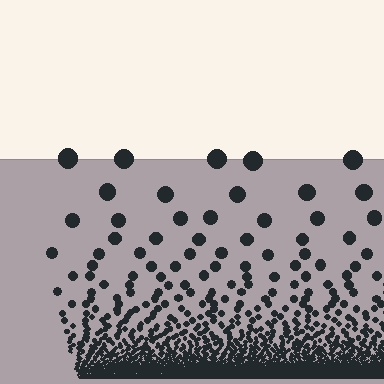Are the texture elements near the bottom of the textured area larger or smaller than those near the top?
Smaller. The gradient is inverted — elements near the bottom are smaller and denser.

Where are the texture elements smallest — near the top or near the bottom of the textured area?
Near the bottom.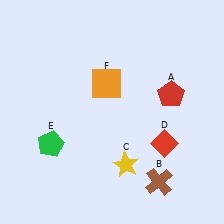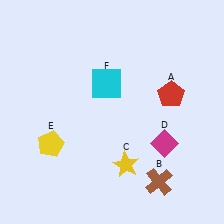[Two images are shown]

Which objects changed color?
D changed from red to magenta. E changed from green to yellow. F changed from orange to cyan.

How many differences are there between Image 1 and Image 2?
There are 3 differences between the two images.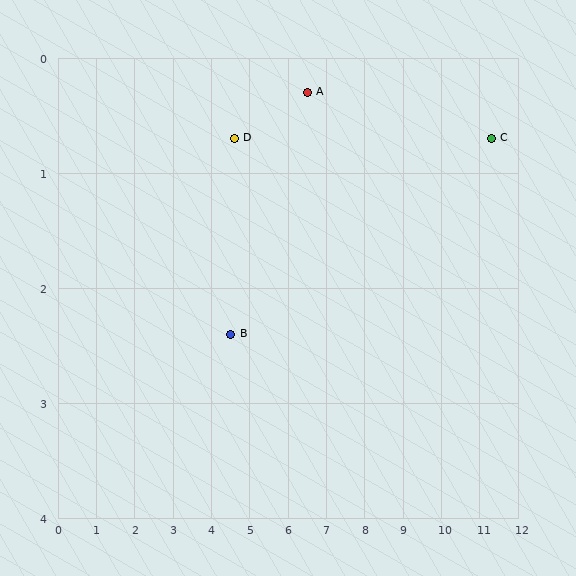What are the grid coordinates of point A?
Point A is at approximately (6.5, 0.3).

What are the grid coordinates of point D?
Point D is at approximately (4.6, 0.7).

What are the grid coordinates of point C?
Point C is at approximately (11.3, 0.7).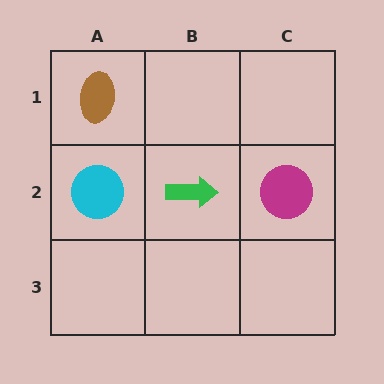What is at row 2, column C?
A magenta circle.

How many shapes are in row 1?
1 shape.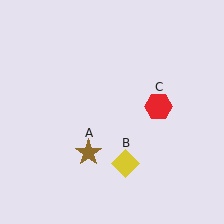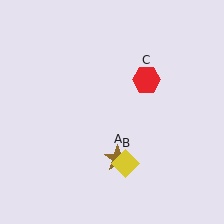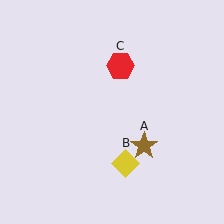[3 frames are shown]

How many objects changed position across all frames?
2 objects changed position: brown star (object A), red hexagon (object C).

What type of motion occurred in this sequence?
The brown star (object A), red hexagon (object C) rotated counterclockwise around the center of the scene.